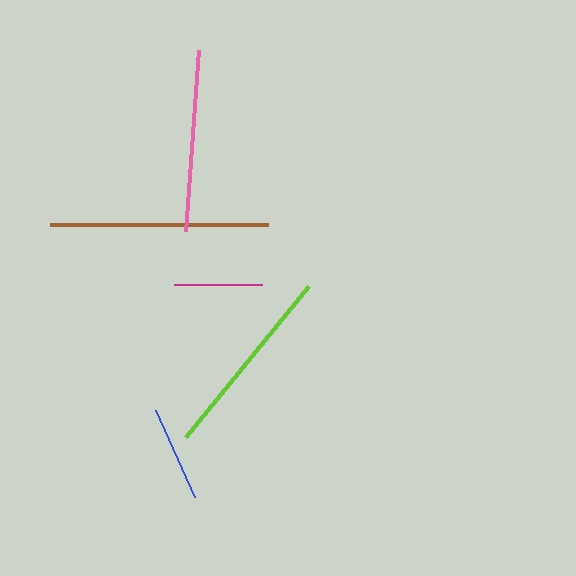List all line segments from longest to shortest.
From longest to shortest: brown, lime, pink, blue, magenta.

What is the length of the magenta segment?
The magenta segment is approximately 88 pixels long.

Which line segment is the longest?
The brown line is the longest at approximately 218 pixels.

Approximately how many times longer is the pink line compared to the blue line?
The pink line is approximately 1.9 times the length of the blue line.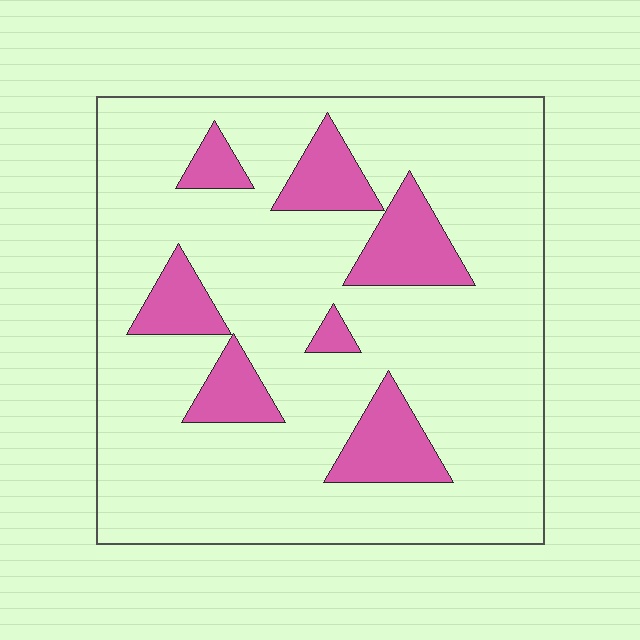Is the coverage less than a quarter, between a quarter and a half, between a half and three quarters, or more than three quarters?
Less than a quarter.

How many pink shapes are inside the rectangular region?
7.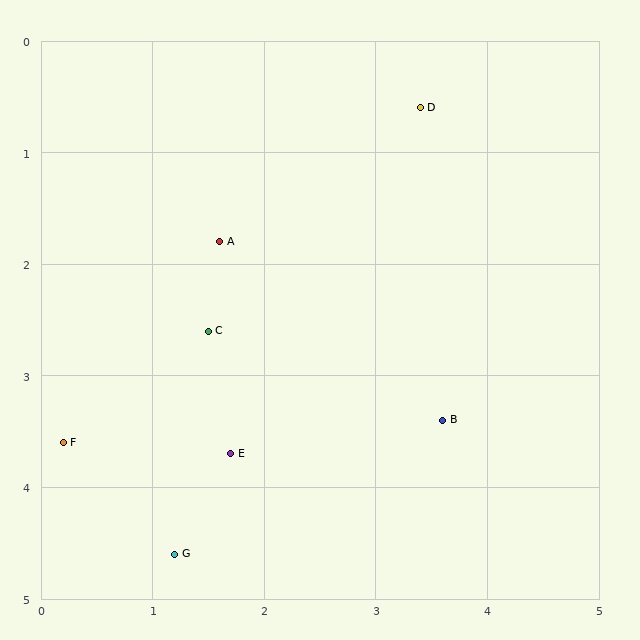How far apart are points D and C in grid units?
Points D and C are about 2.8 grid units apart.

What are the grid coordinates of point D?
Point D is at approximately (3.4, 0.6).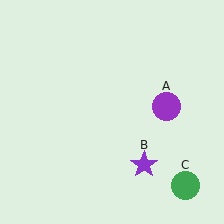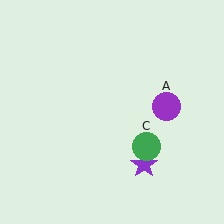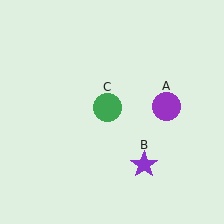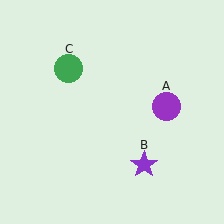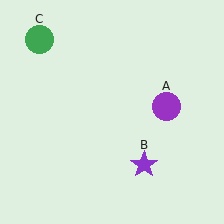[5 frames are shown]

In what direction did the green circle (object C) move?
The green circle (object C) moved up and to the left.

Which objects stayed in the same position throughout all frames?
Purple circle (object A) and purple star (object B) remained stationary.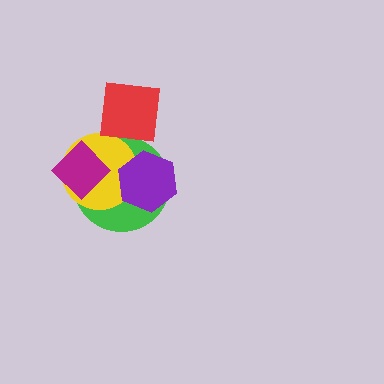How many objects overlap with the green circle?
4 objects overlap with the green circle.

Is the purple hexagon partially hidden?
No, no other shape covers it.